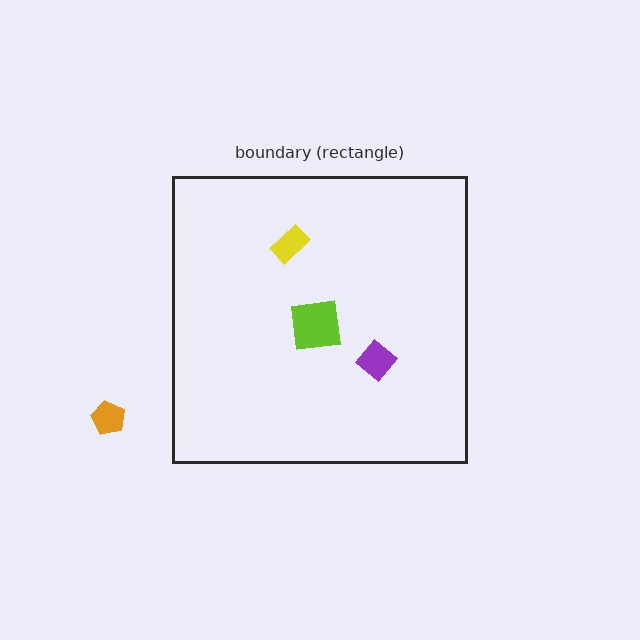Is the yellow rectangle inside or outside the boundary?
Inside.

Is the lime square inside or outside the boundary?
Inside.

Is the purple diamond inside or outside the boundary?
Inside.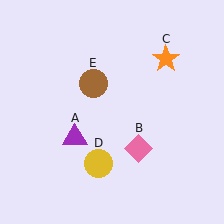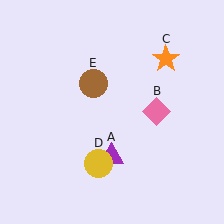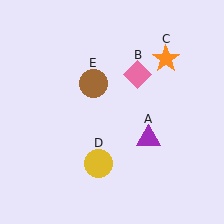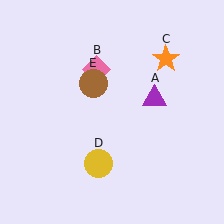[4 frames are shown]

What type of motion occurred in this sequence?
The purple triangle (object A), pink diamond (object B) rotated counterclockwise around the center of the scene.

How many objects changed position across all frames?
2 objects changed position: purple triangle (object A), pink diamond (object B).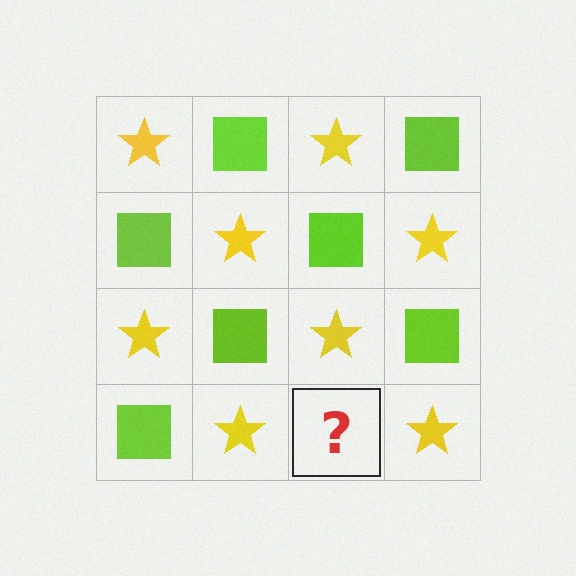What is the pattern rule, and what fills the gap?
The rule is that it alternates yellow star and lime square in a checkerboard pattern. The gap should be filled with a lime square.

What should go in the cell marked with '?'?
The missing cell should contain a lime square.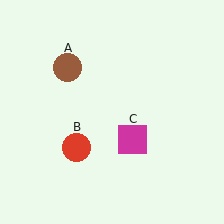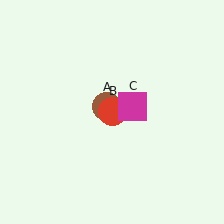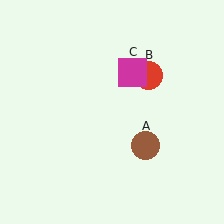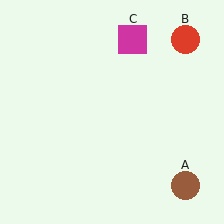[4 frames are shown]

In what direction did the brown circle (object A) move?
The brown circle (object A) moved down and to the right.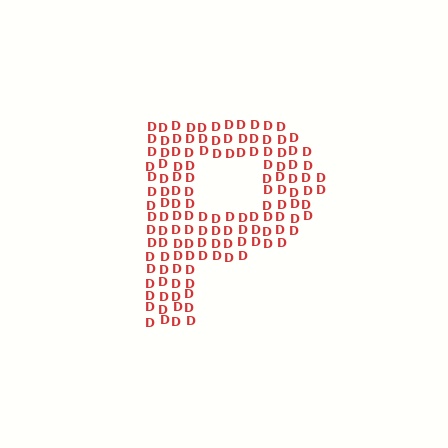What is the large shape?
The large shape is the letter P.